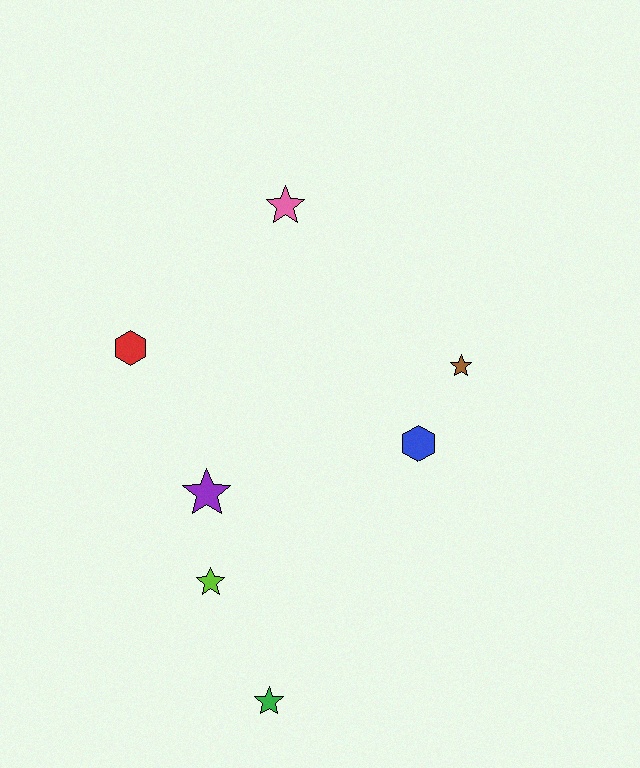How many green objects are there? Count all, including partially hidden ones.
There is 1 green object.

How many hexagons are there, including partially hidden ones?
There are 2 hexagons.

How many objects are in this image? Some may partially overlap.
There are 7 objects.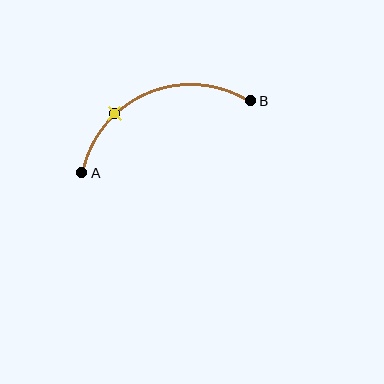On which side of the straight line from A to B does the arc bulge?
The arc bulges above the straight line connecting A and B.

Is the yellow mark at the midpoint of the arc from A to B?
No. The yellow mark lies on the arc but is closer to endpoint A. The arc midpoint would be at the point on the curve equidistant along the arc from both A and B.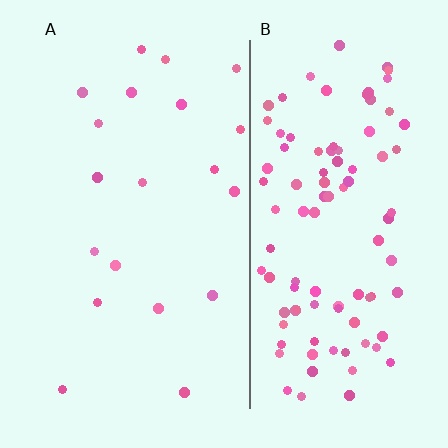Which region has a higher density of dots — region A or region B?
B (the right).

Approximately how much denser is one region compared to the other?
Approximately 5.3× — region B over region A.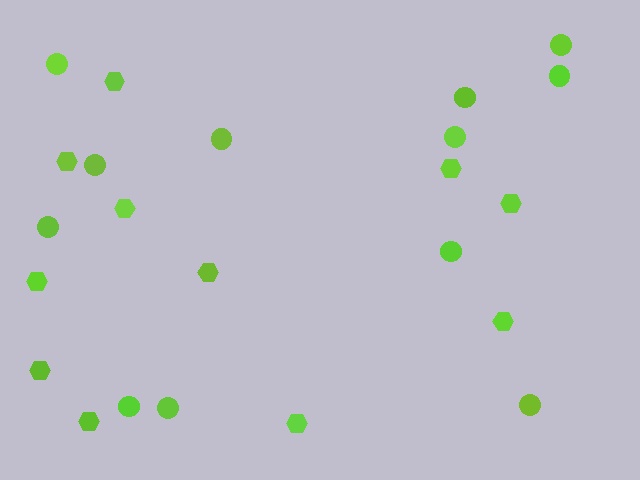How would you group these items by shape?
There are 2 groups: one group of hexagons (11) and one group of circles (12).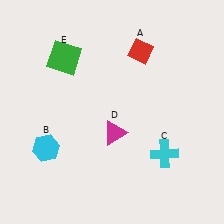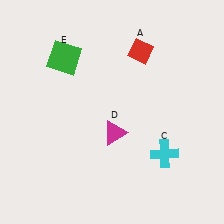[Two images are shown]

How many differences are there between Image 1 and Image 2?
There is 1 difference between the two images.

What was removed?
The cyan hexagon (B) was removed in Image 2.